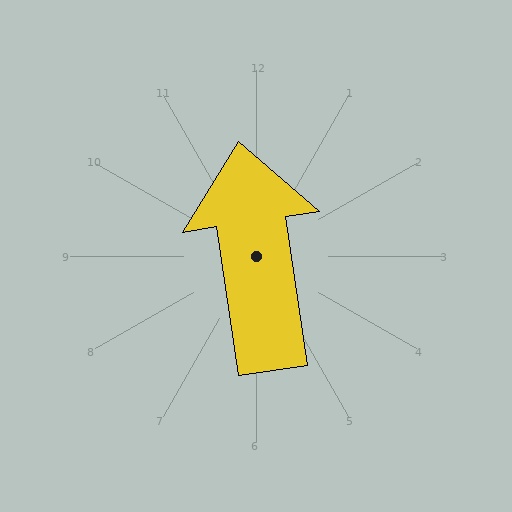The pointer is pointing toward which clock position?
Roughly 12 o'clock.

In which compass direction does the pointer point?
North.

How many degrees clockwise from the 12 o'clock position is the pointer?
Approximately 351 degrees.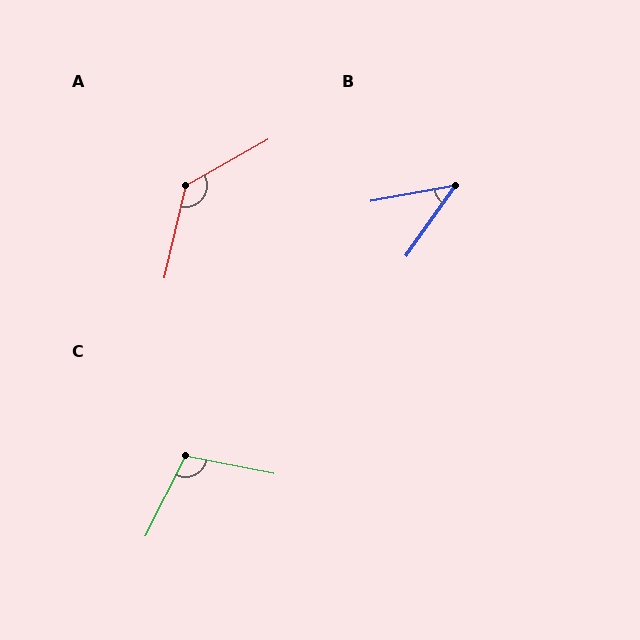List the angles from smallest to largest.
B (45°), C (106°), A (132°).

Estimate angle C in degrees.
Approximately 106 degrees.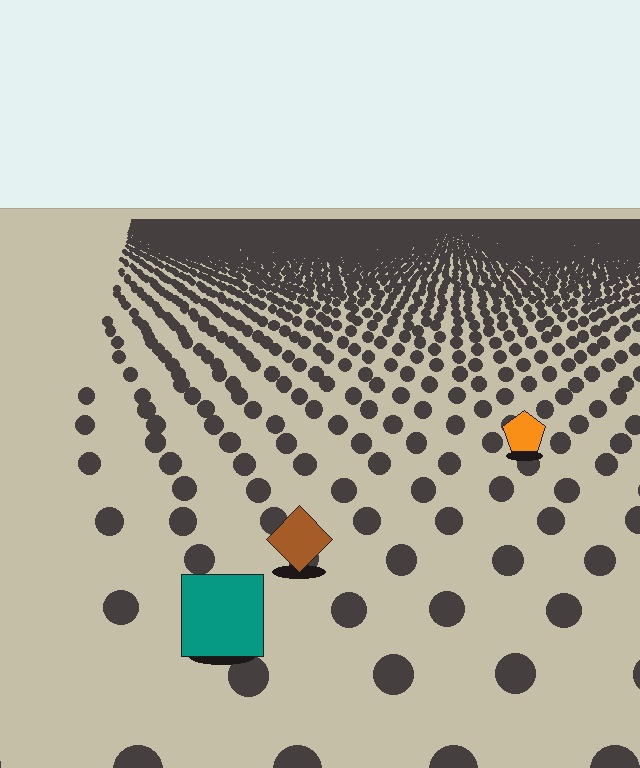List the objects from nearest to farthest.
From nearest to farthest: the teal square, the brown diamond, the orange pentagon.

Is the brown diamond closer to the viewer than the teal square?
No. The teal square is closer — you can tell from the texture gradient: the ground texture is coarser near it.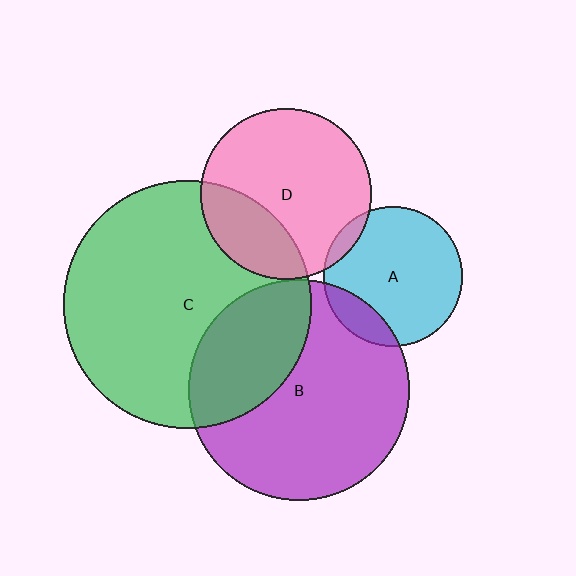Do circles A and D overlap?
Yes.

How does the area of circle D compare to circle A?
Approximately 1.5 times.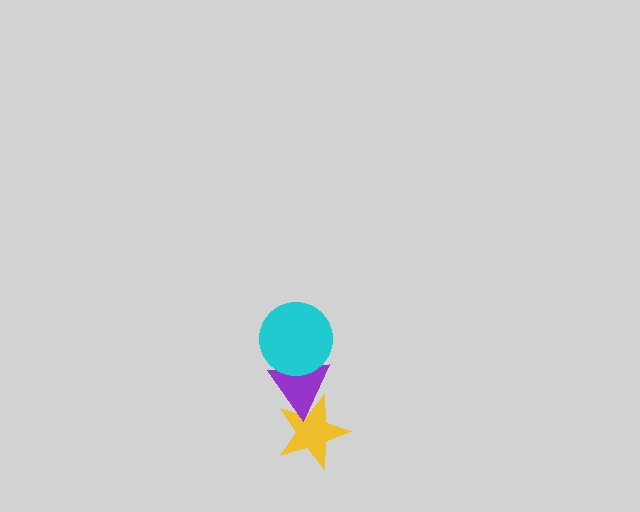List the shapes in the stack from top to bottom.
From top to bottom: the cyan circle, the purple triangle, the yellow star.